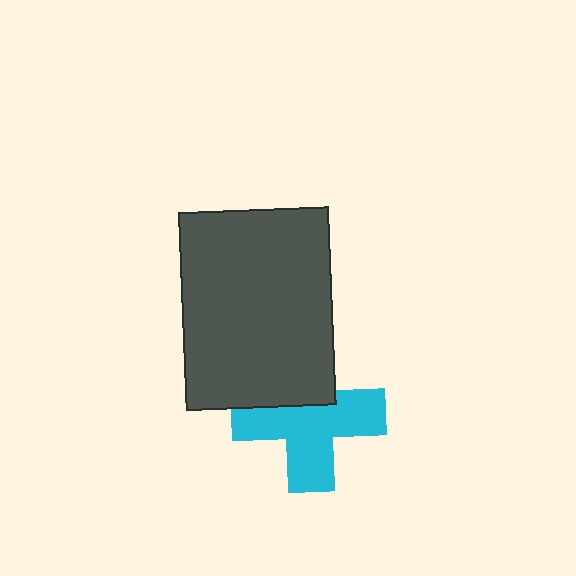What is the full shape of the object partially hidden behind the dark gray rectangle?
The partially hidden object is a cyan cross.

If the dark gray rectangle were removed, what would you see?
You would see the complete cyan cross.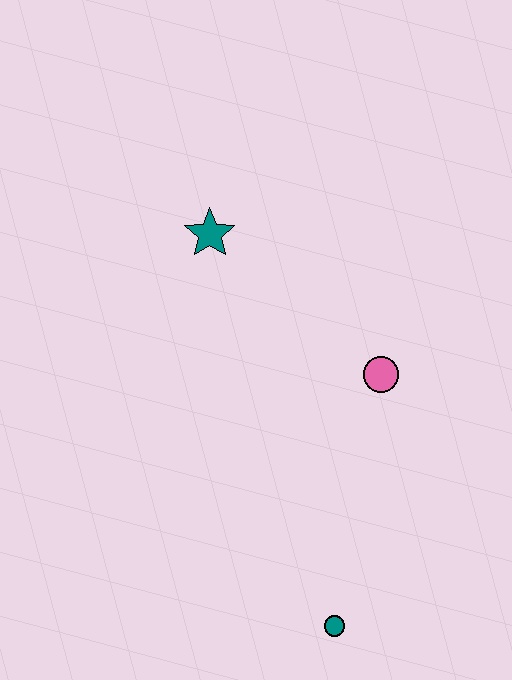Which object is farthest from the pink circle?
The teal circle is farthest from the pink circle.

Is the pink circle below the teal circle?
No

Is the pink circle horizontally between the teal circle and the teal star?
No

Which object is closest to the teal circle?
The pink circle is closest to the teal circle.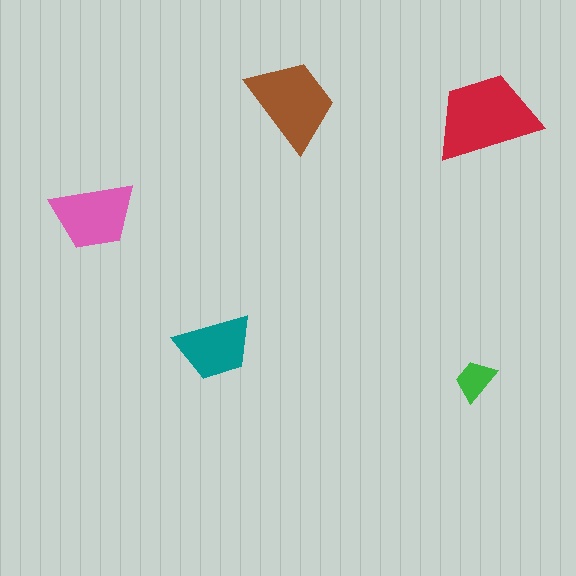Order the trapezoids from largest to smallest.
the red one, the brown one, the pink one, the teal one, the green one.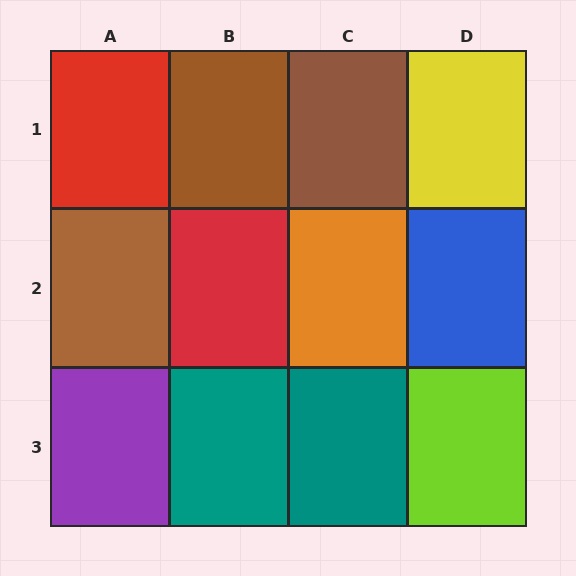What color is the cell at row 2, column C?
Orange.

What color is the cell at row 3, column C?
Teal.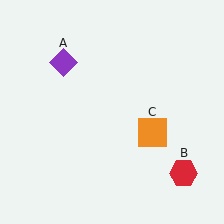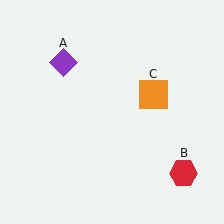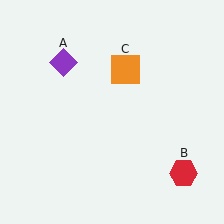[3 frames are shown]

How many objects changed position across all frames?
1 object changed position: orange square (object C).